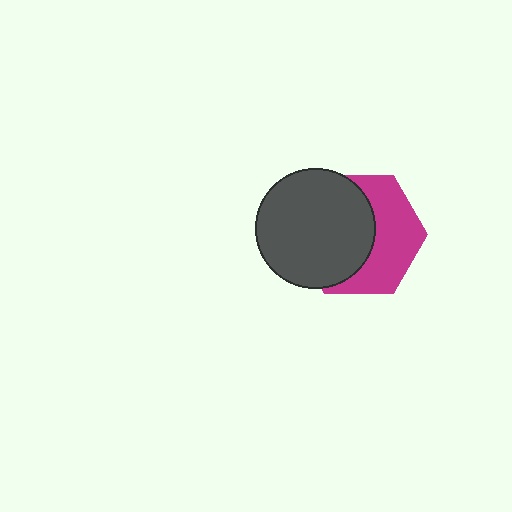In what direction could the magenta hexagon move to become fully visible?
The magenta hexagon could move right. That would shift it out from behind the dark gray circle entirely.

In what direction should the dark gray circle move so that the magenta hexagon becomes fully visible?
The dark gray circle should move left. That is the shortest direction to clear the overlap and leave the magenta hexagon fully visible.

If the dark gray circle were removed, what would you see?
You would see the complete magenta hexagon.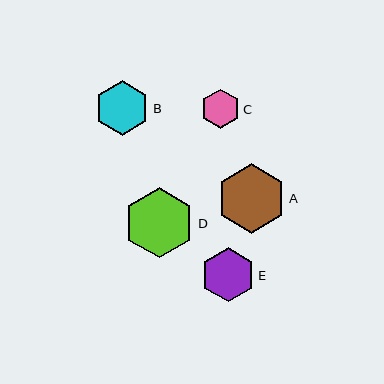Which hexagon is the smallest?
Hexagon C is the smallest with a size of approximately 39 pixels.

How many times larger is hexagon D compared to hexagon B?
Hexagon D is approximately 1.3 times the size of hexagon B.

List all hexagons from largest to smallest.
From largest to smallest: D, A, B, E, C.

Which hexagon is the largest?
Hexagon D is the largest with a size of approximately 70 pixels.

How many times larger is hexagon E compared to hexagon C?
Hexagon E is approximately 1.4 times the size of hexagon C.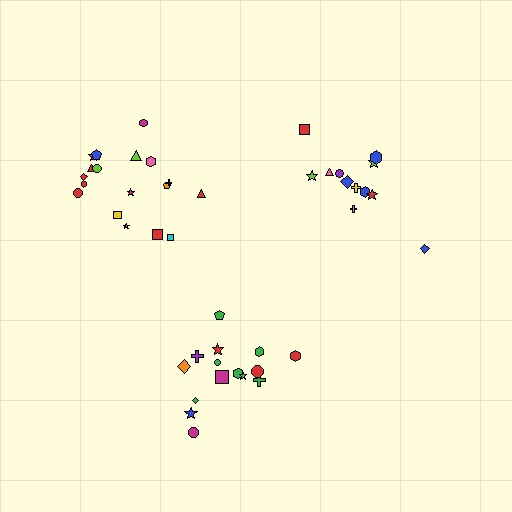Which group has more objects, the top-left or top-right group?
The top-left group.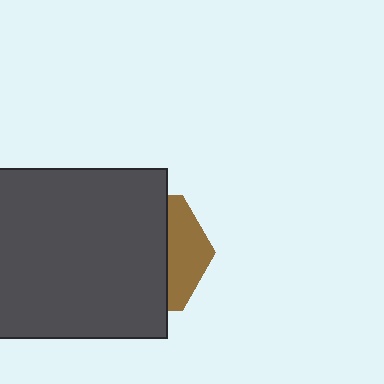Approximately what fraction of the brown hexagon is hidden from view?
Roughly 68% of the brown hexagon is hidden behind the dark gray square.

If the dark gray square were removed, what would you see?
You would see the complete brown hexagon.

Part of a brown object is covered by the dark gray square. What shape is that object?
It is a hexagon.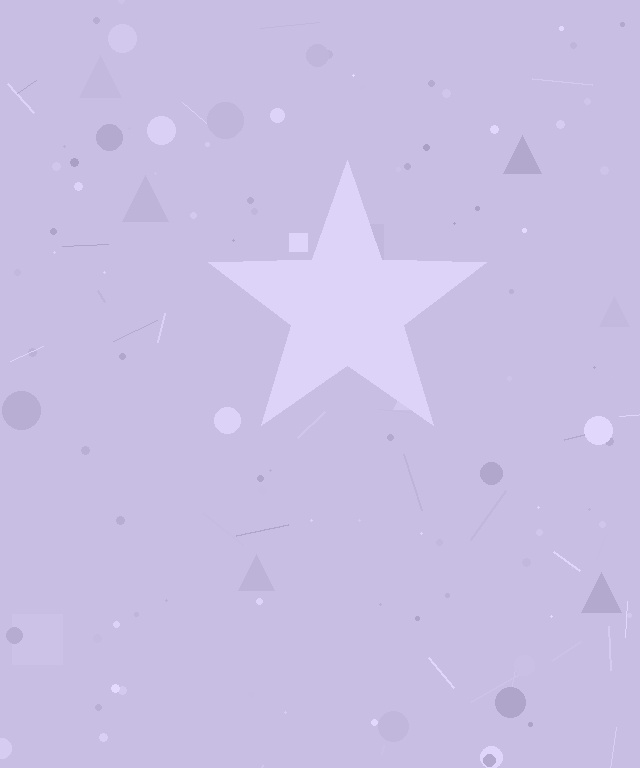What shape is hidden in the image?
A star is hidden in the image.